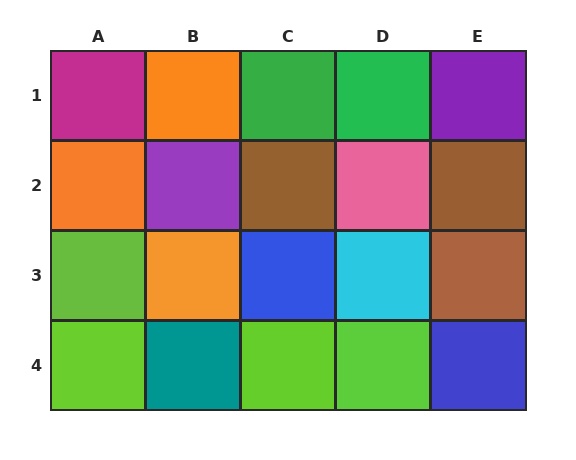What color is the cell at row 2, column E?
Brown.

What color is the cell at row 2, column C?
Brown.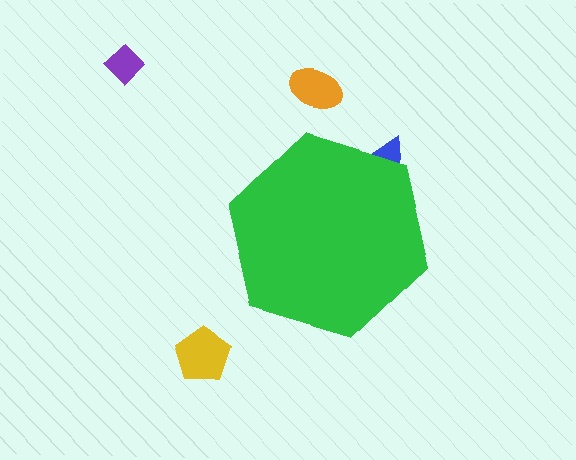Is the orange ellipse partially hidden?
No, the orange ellipse is fully visible.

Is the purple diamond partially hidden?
No, the purple diamond is fully visible.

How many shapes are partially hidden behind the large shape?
1 shape is partially hidden.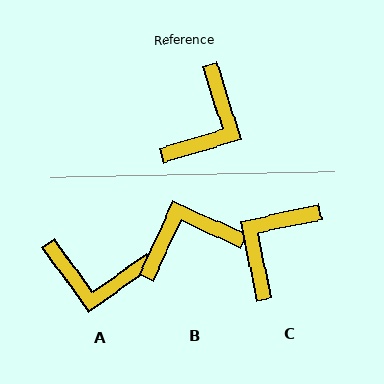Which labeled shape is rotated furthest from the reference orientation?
C, about 175 degrees away.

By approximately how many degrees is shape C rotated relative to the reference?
Approximately 175 degrees counter-clockwise.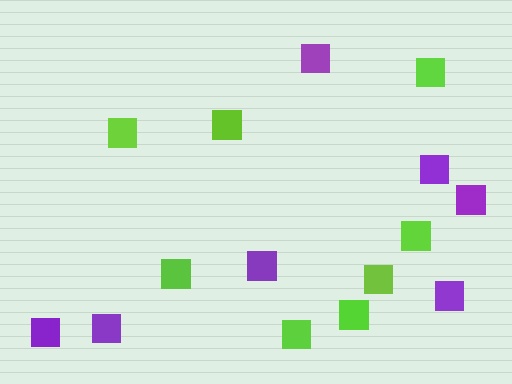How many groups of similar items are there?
There are 2 groups: one group of purple squares (7) and one group of lime squares (8).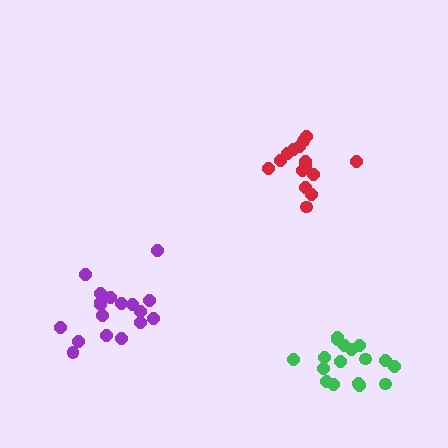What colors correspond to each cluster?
The clusters are colored: red, purple, green.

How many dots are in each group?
Group 1: 15 dots, Group 2: 18 dots, Group 3: 17 dots (50 total).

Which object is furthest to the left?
The purple cluster is leftmost.